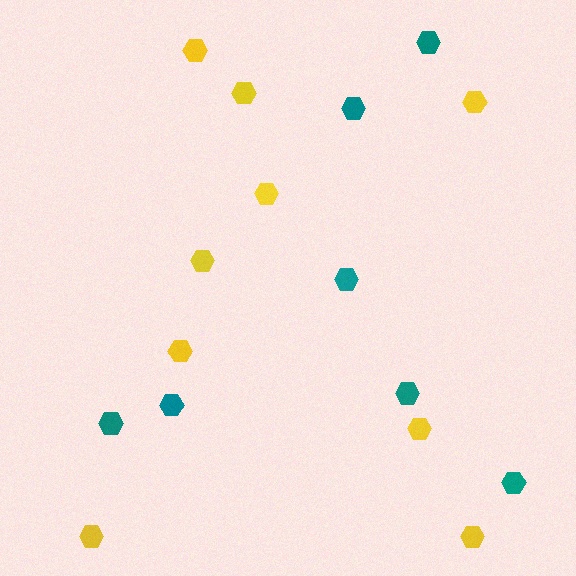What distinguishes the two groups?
There are 2 groups: one group of yellow hexagons (9) and one group of teal hexagons (7).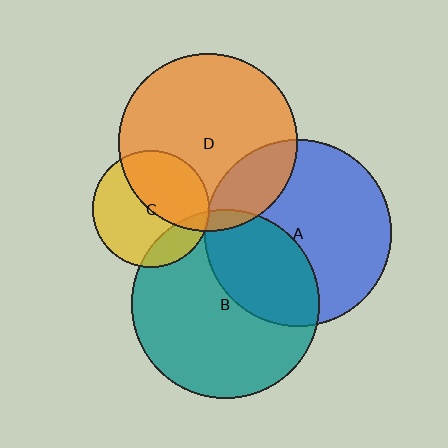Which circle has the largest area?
Circle B (teal).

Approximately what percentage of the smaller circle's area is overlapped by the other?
Approximately 35%.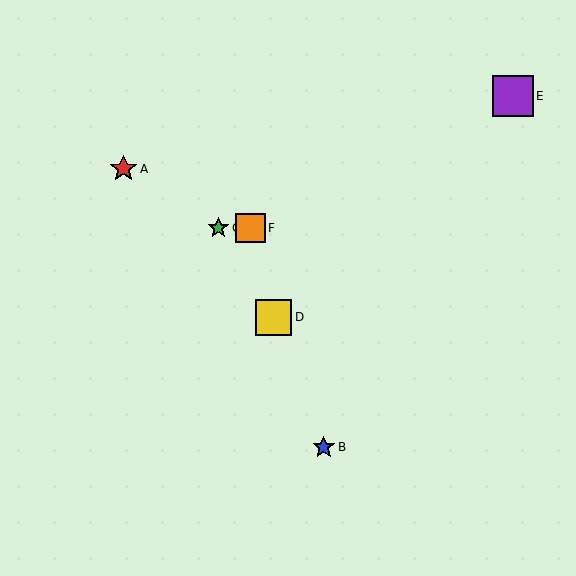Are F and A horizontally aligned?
No, F is at y≈228 and A is at y≈169.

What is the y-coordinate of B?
Object B is at y≈447.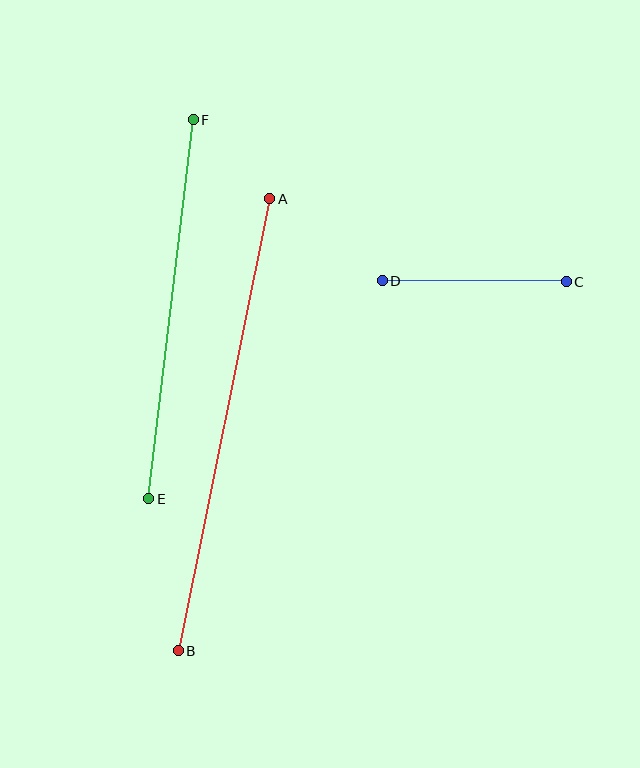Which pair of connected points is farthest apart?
Points A and B are farthest apart.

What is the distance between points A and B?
The distance is approximately 461 pixels.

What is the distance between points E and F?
The distance is approximately 382 pixels.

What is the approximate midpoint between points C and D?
The midpoint is at approximately (474, 281) pixels.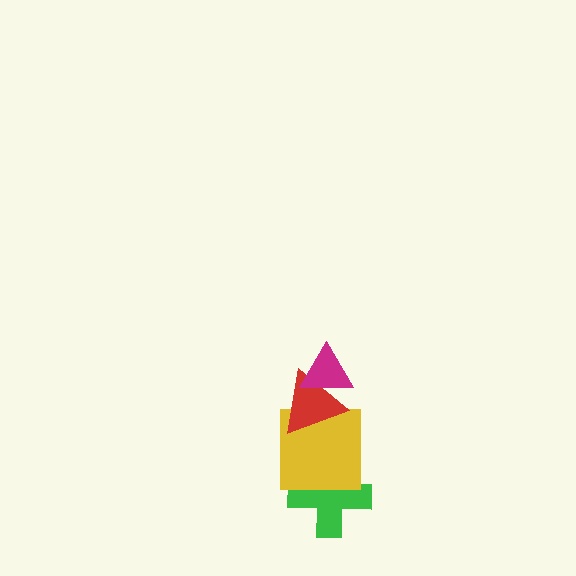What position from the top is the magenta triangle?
The magenta triangle is 1st from the top.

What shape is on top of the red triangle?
The magenta triangle is on top of the red triangle.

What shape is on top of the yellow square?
The red triangle is on top of the yellow square.